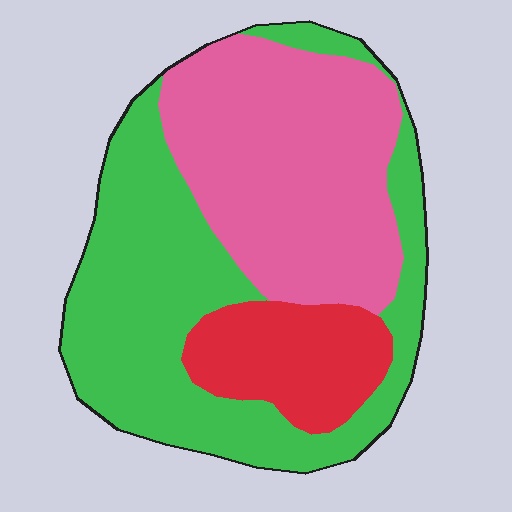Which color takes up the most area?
Green, at roughly 45%.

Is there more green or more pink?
Green.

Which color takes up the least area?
Red, at roughly 15%.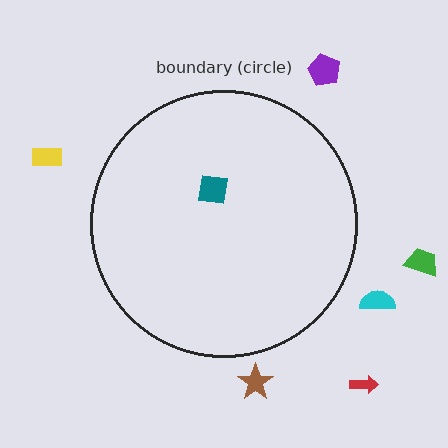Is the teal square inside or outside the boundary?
Inside.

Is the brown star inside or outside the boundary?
Outside.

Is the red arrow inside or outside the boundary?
Outside.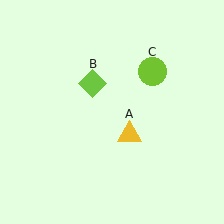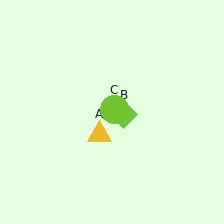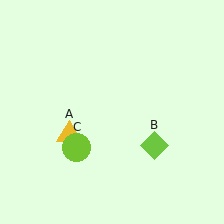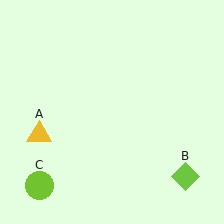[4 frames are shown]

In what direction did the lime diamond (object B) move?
The lime diamond (object B) moved down and to the right.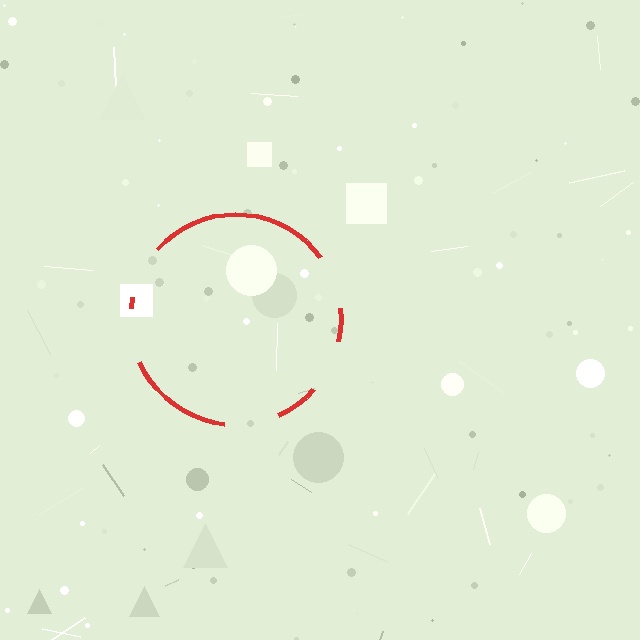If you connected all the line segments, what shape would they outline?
They would outline a circle.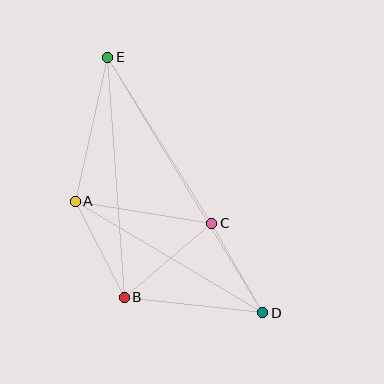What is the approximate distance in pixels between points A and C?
The distance between A and C is approximately 139 pixels.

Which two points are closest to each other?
Points C and D are closest to each other.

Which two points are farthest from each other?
Points D and E are farthest from each other.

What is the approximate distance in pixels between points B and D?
The distance between B and D is approximately 139 pixels.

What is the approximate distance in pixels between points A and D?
The distance between A and D is approximately 218 pixels.